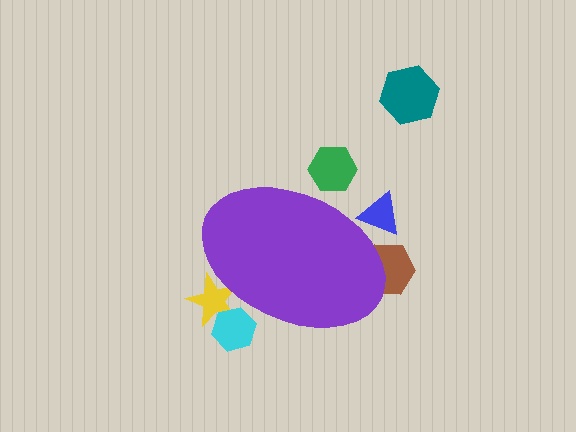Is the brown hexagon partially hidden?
Yes, the brown hexagon is partially hidden behind the purple ellipse.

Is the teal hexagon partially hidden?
No, the teal hexagon is fully visible.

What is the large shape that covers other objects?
A purple ellipse.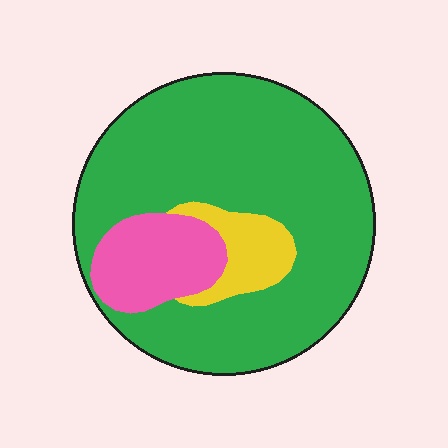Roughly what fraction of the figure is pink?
Pink takes up less than a quarter of the figure.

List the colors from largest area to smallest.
From largest to smallest: green, pink, yellow.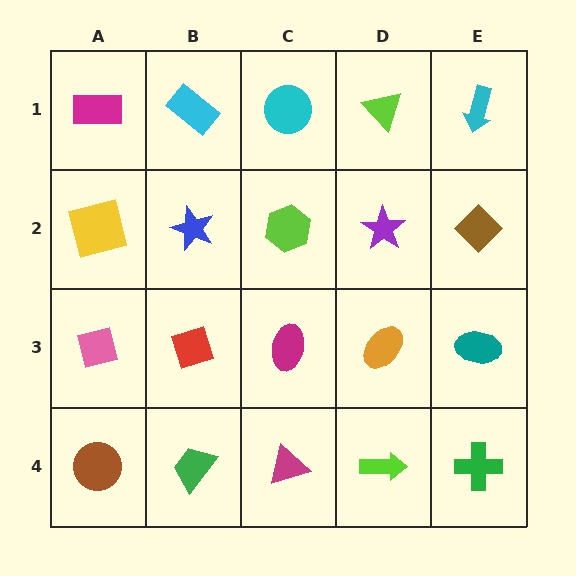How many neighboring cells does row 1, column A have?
2.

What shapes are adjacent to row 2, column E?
A cyan arrow (row 1, column E), a teal ellipse (row 3, column E), a purple star (row 2, column D).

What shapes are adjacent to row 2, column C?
A cyan circle (row 1, column C), a magenta ellipse (row 3, column C), a blue star (row 2, column B), a purple star (row 2, column D).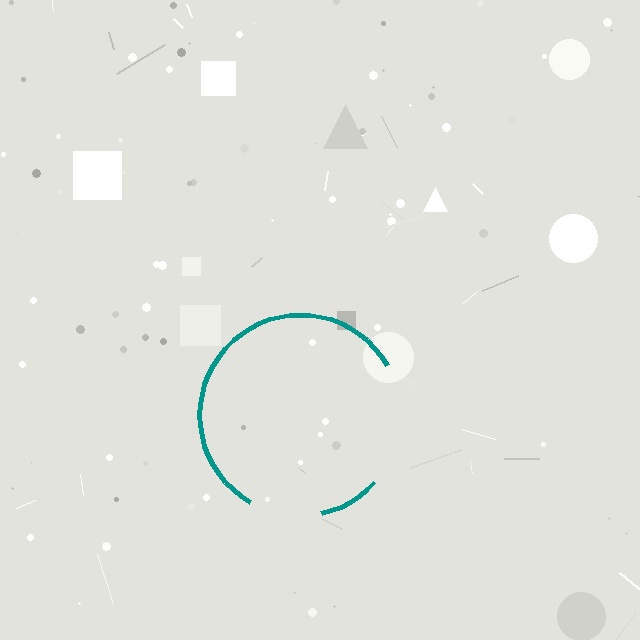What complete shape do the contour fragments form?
The contour fragments form a circle.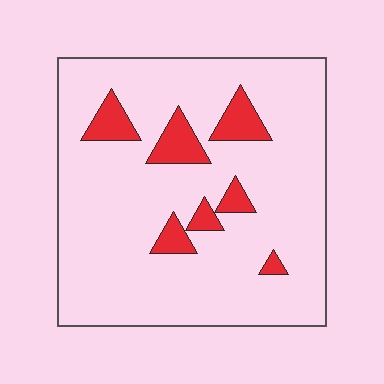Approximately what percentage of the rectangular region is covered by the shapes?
Approximately 10%.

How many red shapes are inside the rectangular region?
7.